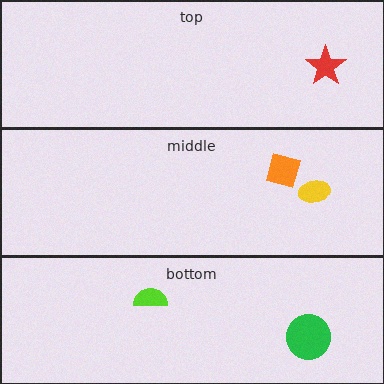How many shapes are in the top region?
1.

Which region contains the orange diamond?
The middle region.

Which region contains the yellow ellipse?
The middle region.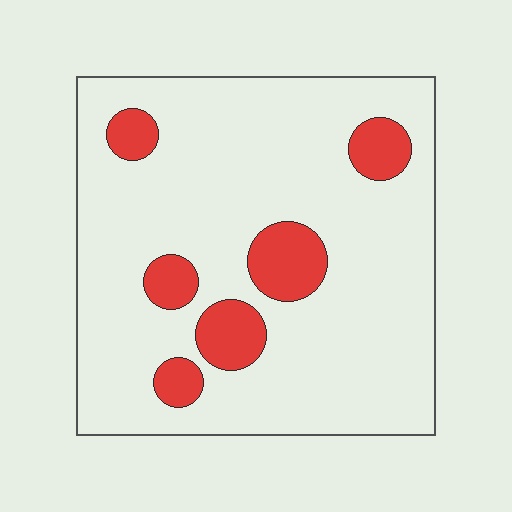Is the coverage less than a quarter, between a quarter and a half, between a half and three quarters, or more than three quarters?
Less than a quarter.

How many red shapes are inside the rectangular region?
6.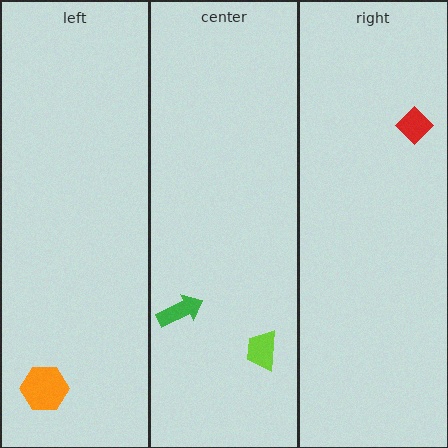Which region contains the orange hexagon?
The left region.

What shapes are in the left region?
The orange hexagon.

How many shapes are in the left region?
1.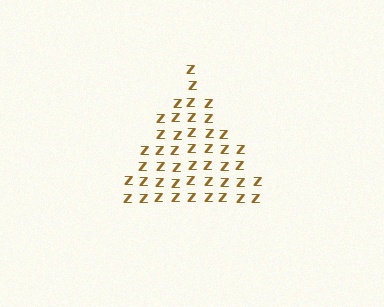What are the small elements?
The small elements are letter Z's.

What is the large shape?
The large shape is a triangle.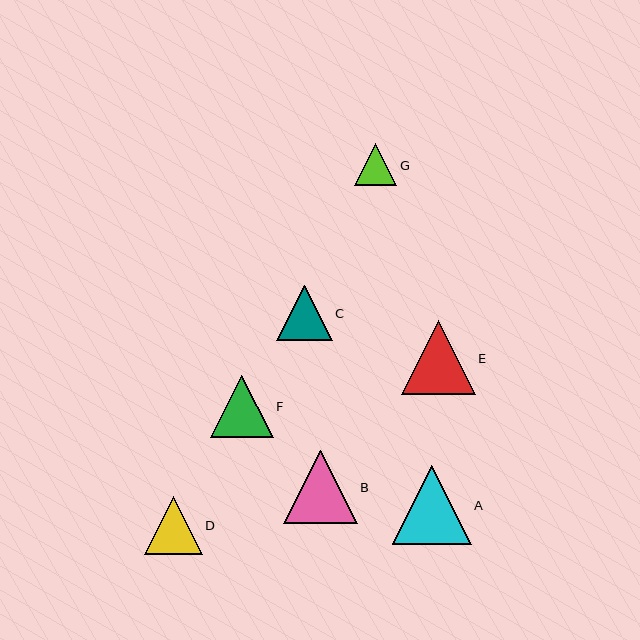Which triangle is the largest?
Triangle A is the largest with a size of approximately 79 pixels.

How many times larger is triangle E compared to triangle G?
Triangle E is approximately 1.7 times the size of triangle G.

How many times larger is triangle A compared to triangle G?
Triangle A is approximately 1.9 times the size of triangle G.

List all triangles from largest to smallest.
From largest to smallest: A, E, B, F, D, C, G.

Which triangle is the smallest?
Triangle G is the smallest with a size of approximately 42 pixels.